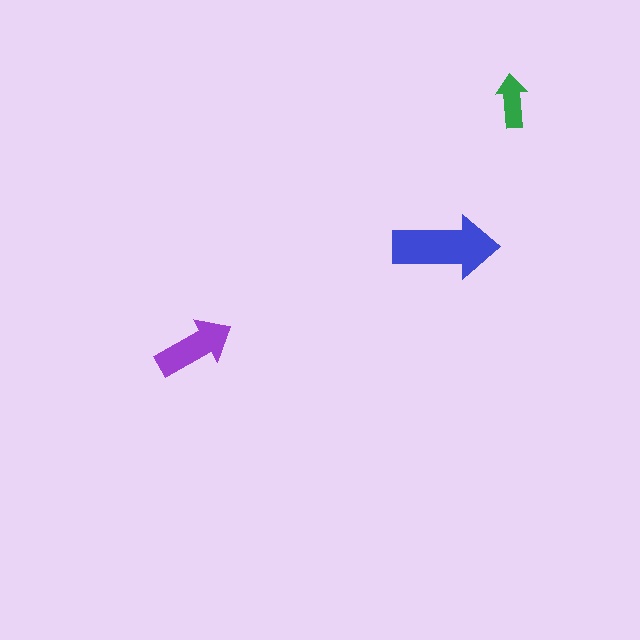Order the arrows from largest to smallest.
the blue one, the purple one, the green one.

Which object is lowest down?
The purple arrow is bottommost.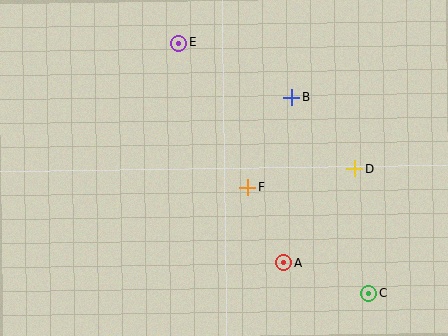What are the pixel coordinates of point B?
Point B is at (292, 97).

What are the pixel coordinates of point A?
Point A is at (284, 263).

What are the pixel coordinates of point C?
Point C is at (368, 293).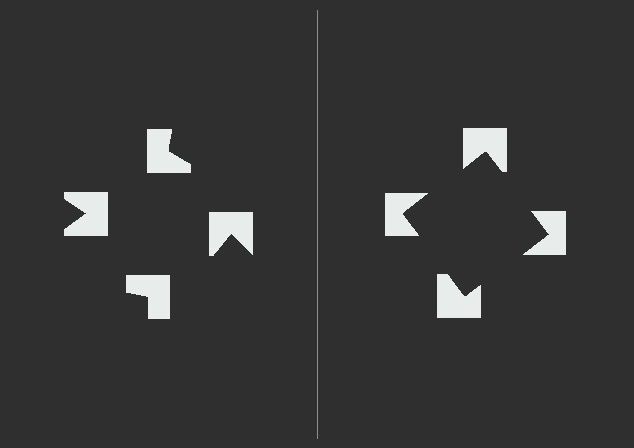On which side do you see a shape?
An illusory square appears on the right side. On the left side the wedge cuts are rotated, so no coherent shape forms.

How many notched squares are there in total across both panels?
8 — 4 on each side.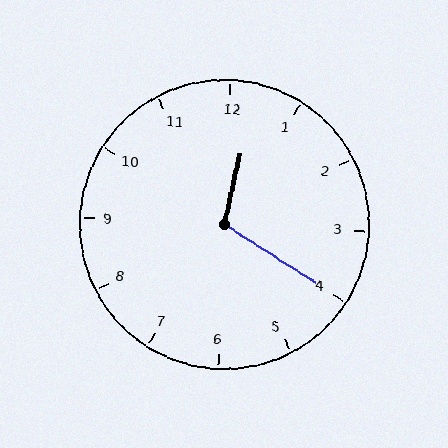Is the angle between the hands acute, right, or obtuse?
It is obtuse.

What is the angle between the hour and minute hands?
Approximately 110 degrees.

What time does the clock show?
12:20.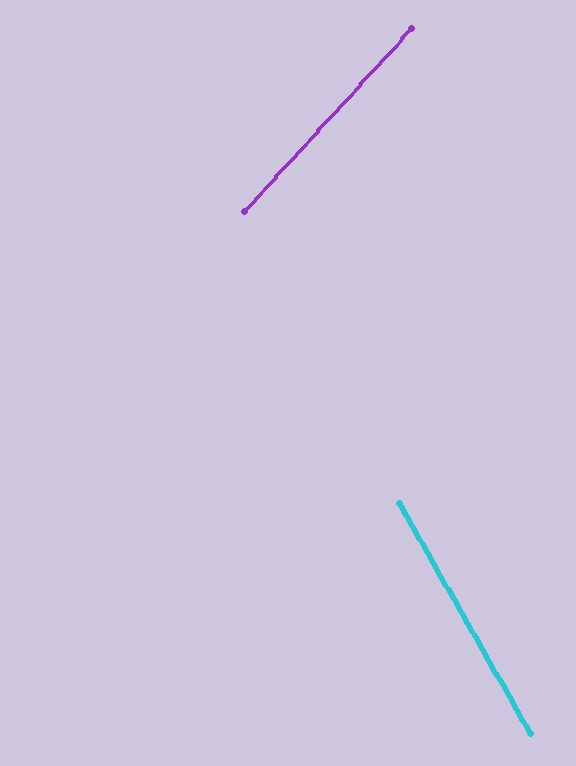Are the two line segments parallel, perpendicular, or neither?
Neither parallel nor perpendicular — they differ by about 72°.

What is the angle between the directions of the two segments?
Approximately 72 degrees.